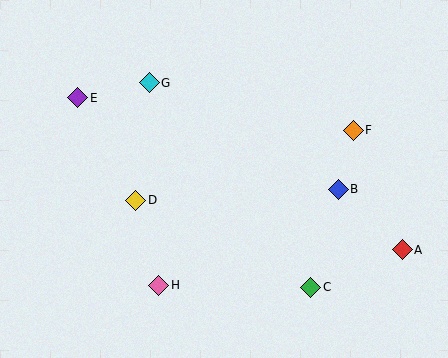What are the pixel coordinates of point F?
Point F is at (353, 130).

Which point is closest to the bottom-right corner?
Point A is closest to the bottom-right corner.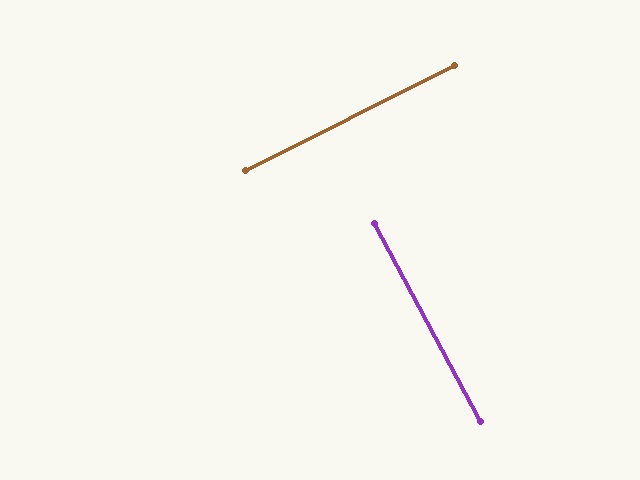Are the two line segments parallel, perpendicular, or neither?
Perpendicular — they meet at approximately 89°.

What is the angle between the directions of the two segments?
Approximately 89 degrees.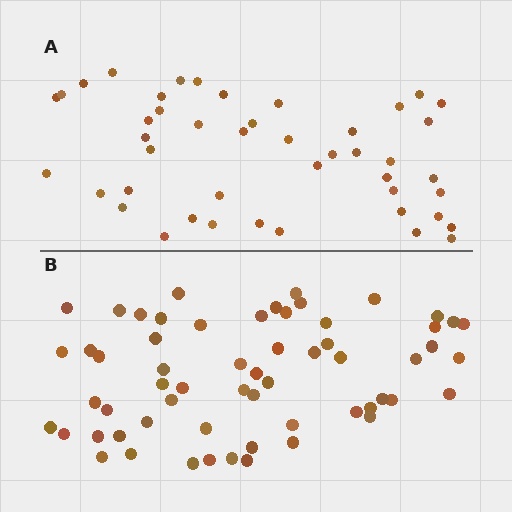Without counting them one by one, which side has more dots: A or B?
Region B (the bottom region) has more dots.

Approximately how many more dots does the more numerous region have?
Region B has approximately 15 more dots than region A.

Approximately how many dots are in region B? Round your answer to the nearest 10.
About 60 dots.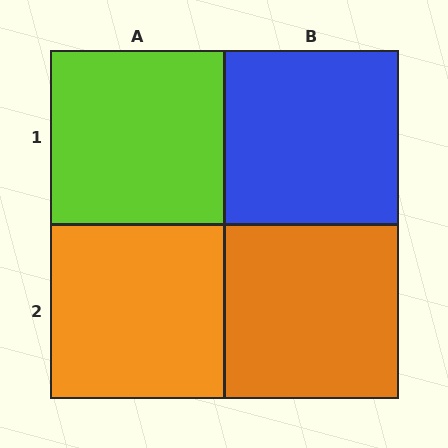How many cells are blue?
1 cell is blue.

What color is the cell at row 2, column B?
Orange.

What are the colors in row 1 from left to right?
Lime, blue.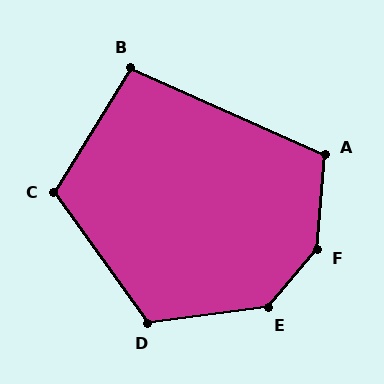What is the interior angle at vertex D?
Approximately 119 degrees (obtuse).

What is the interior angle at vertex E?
Approximately 138 degrees (obtuse).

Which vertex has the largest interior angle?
F, at approximately 144 degrees.